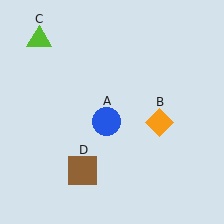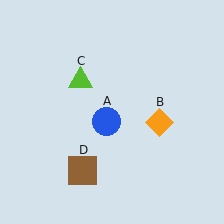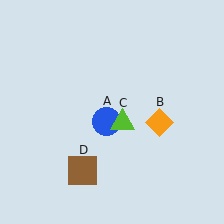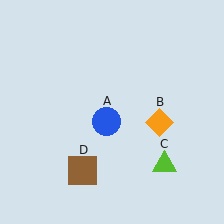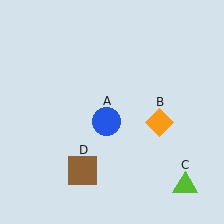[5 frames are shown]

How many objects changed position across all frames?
1 object changed position: lime triangle (object C).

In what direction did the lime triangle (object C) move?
The lime triangle (object C) moved down and to the right.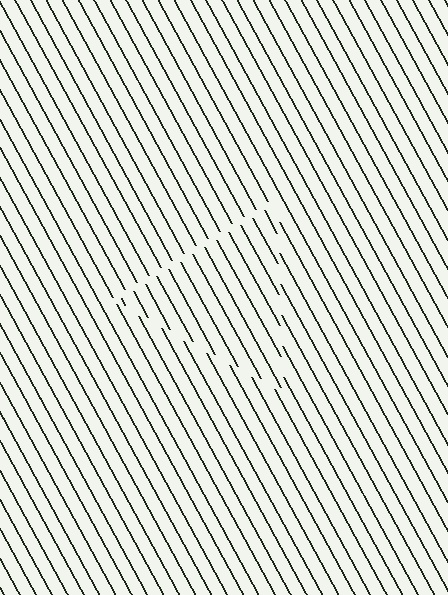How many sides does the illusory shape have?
3 sides — the line-ends trace a triangle.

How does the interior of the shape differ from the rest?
The interior of the shape contains the same grating, shifted by half a period — the contour is defined by the phase discontinuity where line-ends from the inner and outer gratings abut.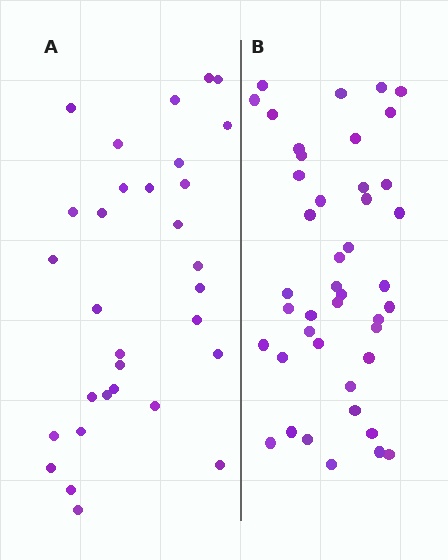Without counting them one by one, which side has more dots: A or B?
Region B (the right region) has more dots.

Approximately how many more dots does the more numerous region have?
Region B has roughly 12 or so more dots than region A.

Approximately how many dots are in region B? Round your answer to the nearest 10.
About 40 dots. (The exact count is 43, which rounds to 40.)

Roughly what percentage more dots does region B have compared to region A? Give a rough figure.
About 40% more.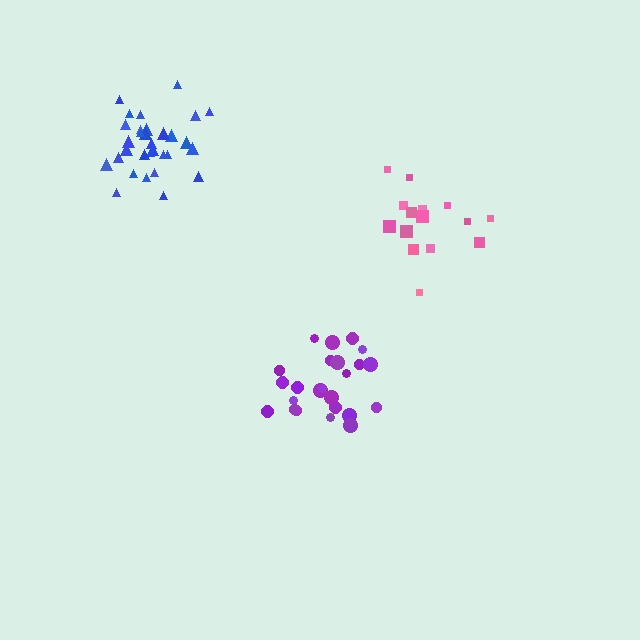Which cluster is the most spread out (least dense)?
Pink.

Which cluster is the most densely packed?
Blue.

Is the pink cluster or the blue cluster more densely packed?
Blue.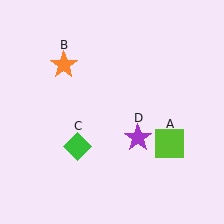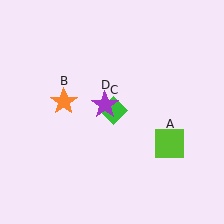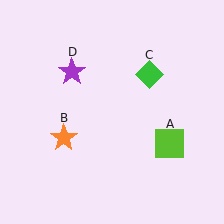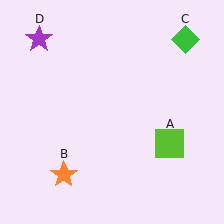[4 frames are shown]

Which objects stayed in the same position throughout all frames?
Lime square (object A) remained stationary.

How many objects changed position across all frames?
3 objects changed position: orange star (object B), green diamond (object C), purple star (object D).